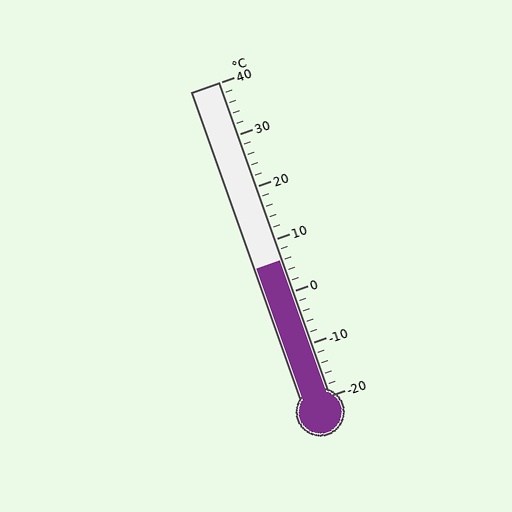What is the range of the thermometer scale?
The thermometer scale ranges from -20°C to 40°C.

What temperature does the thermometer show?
The thermometer shows approximately 6°C.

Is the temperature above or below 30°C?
The temperature is below 30°C.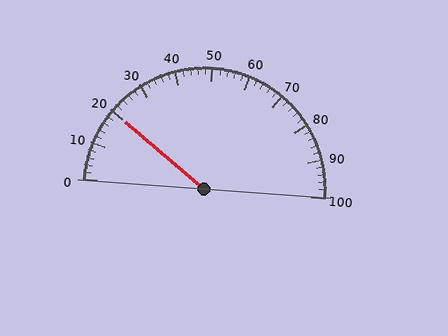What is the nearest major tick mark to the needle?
The nearest major tick mark is 20.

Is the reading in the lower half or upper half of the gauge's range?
The reading is in the lower half of the range (0 to 100).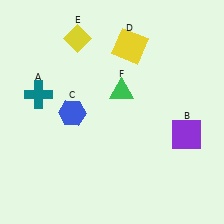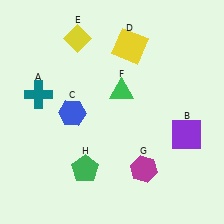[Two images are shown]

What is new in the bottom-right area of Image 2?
A magenta hexagon (G) was added in the bottom-right area of Image 2.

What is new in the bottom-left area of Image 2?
A green pentagon (H) was added in the bottom-left area of Image 2.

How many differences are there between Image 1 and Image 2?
There are 2 differences between the two images.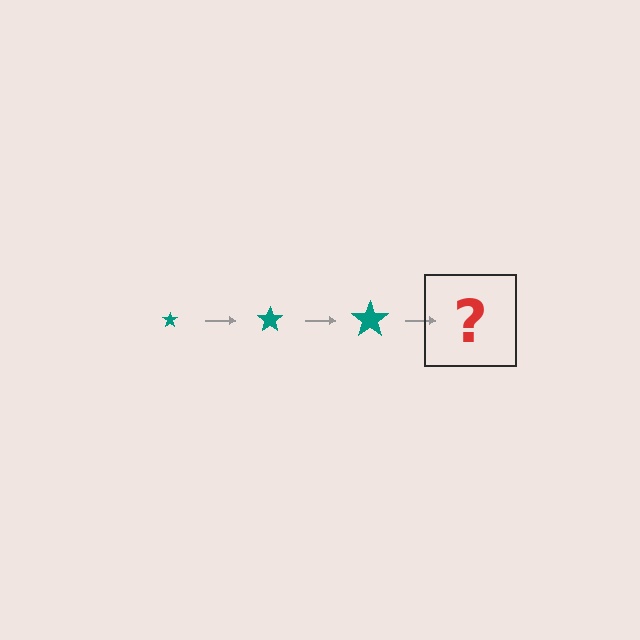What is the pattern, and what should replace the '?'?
The pattern is that the star gets progressively larger each step. The '?' should be a teal star, larger than the previous one.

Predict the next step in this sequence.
The next step is a teal star, larger than the previous one.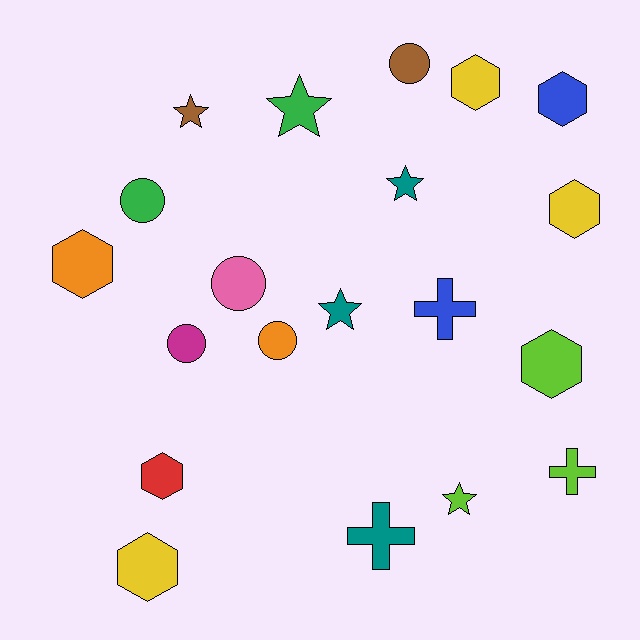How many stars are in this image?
There are 5 stars.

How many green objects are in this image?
There are 2 green objects.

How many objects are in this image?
There are 20 objects.